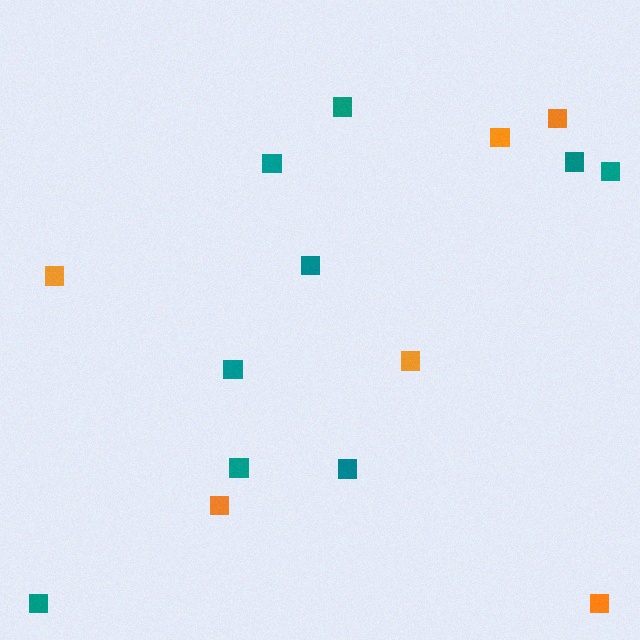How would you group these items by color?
There are 2 groups: one group of orange squares (6) and one group of teal squares (9).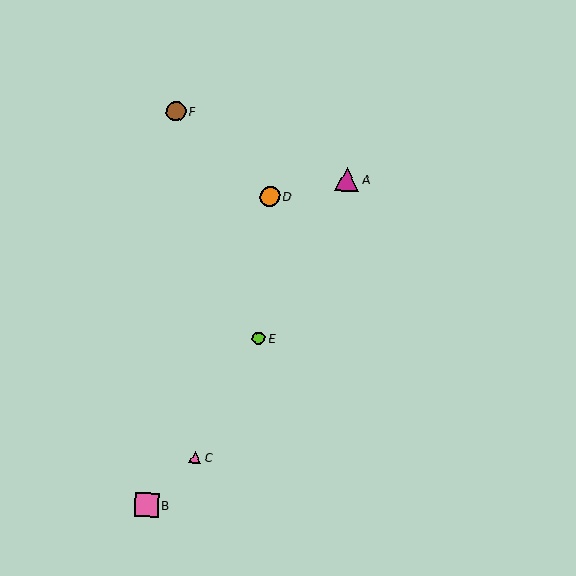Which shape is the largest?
The magenta triangle (labeled A) is the largest.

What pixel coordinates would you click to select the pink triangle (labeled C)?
Click at (195, 457) to select the pink triangle C.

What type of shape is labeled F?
Shape F is a brown circle.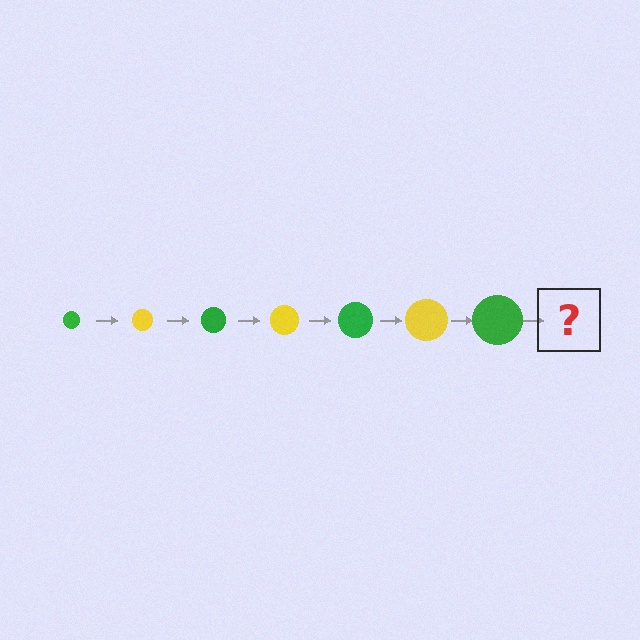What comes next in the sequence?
The next element should be a yellow circle, larger than the previous one.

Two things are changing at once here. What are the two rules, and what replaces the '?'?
The two rules are that the circle grows larger each step and the color cycles through green and yellow. The '?' should be a yellow circle, larger than the previous one.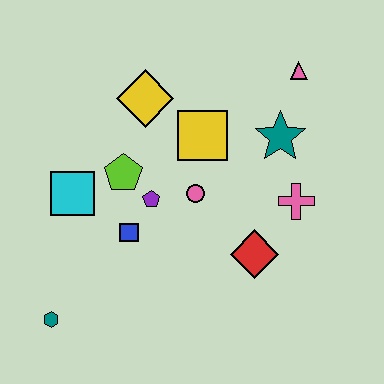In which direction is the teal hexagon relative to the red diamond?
The teal hexagon is to the left of the red diamond.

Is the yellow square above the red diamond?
Yes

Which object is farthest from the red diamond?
The teal hexagon is farthest from the red diamond.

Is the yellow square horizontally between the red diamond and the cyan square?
Yes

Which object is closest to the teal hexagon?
The blue square is closest to the teal hexagon.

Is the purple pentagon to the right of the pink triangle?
No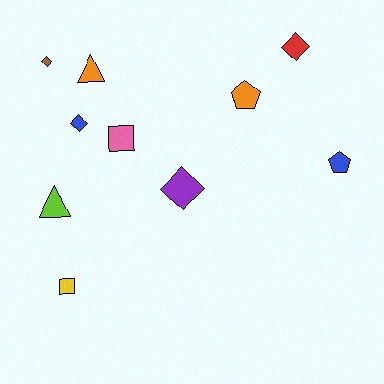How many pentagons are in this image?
There are 2 pentagons.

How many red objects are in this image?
There is 1 red object.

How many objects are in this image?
There are 10 objects.